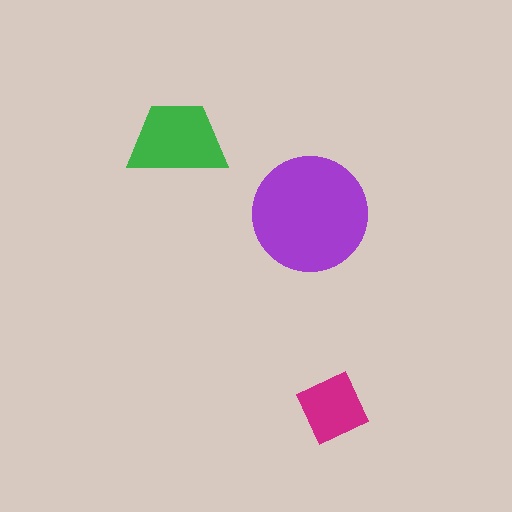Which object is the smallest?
The magenta diamond.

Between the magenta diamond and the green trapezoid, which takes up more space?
The green trapezoid.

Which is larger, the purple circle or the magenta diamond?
The purple circle.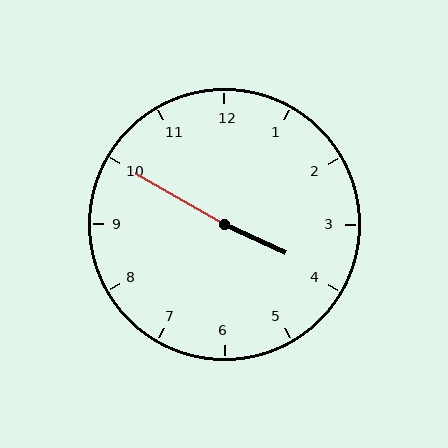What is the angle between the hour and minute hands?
Approximately 175 degrees.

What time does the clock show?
3:50.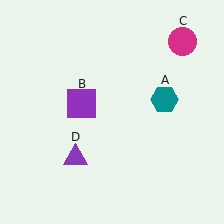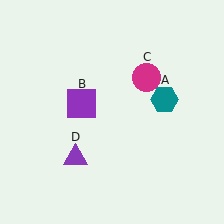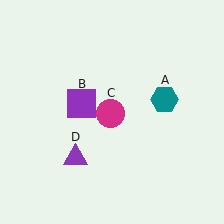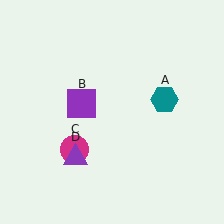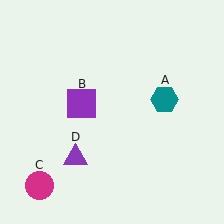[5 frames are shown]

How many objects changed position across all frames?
1 object changed position: magenta circle (object C).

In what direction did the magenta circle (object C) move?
The magenta circle (object C) moved down and to the left.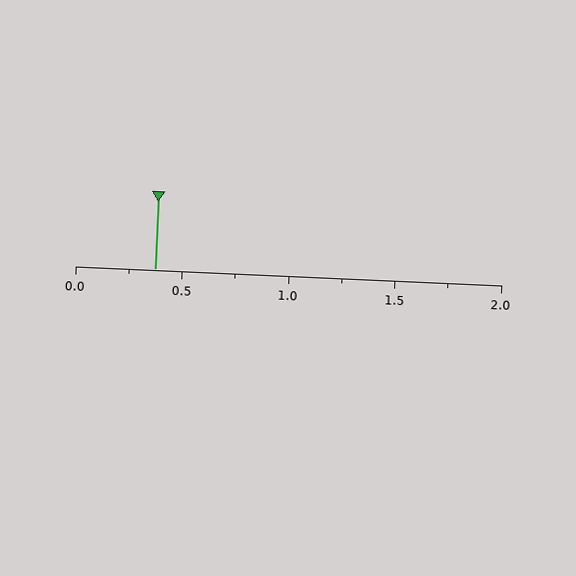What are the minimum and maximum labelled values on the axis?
The axis runs from 0.0 to 2.0.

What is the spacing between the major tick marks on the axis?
The major ticks are spaced 0.5 apart.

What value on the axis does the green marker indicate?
The marker indicates approximately 0.38.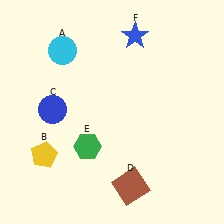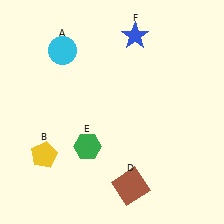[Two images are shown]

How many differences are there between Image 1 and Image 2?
There is 1 difference between the two images.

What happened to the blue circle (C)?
The blue circle (C) was removed in Image 2. It was in the top-left area of Image 1.